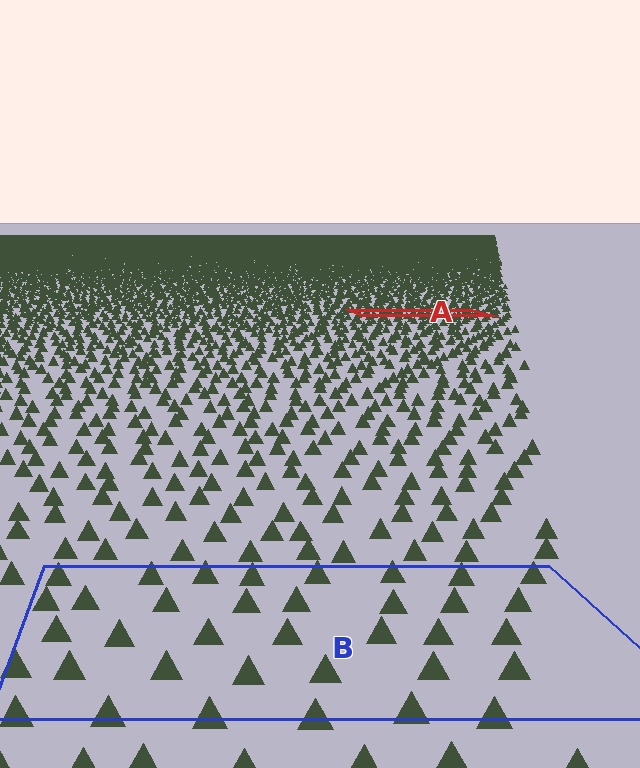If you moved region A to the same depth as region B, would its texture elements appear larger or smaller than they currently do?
They would appear larger. At a closer depth, the same texture elements are projected at a bigger on-screen size.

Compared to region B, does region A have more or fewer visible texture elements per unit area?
Region A has more texture elements per unit area — they are packed more densely because it is farther away.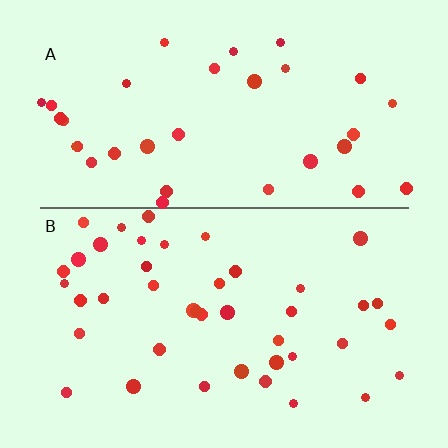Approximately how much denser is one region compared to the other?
Approximately 1.2× — region B over region A.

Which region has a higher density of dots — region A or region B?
B (the bottom).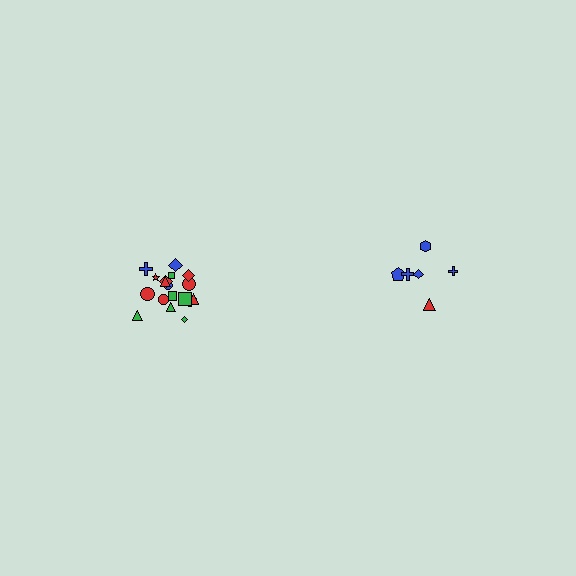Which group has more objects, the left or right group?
The left group.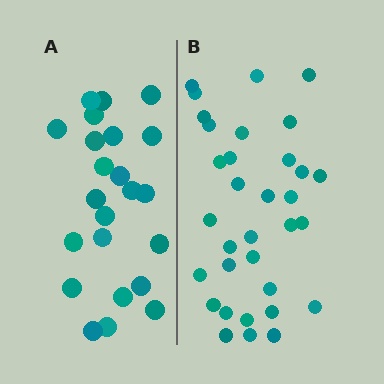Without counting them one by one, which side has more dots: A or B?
Region B (the right region) has more dots.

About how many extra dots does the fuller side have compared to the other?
Region B has roughly 10 or so more dots than region A.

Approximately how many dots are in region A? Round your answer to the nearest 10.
About 20 dots. (The exact count is 23, which rounds to 20.)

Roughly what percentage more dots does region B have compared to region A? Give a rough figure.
About 45% more.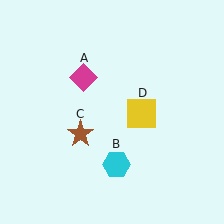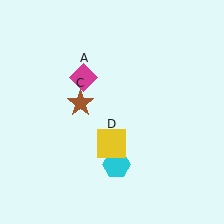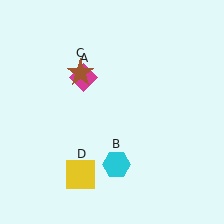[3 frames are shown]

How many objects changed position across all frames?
2 objects changed position: brown star (object C), yellow square (object D).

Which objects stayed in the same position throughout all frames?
Magenta diamond (object A) and cyan hexagon (object B) remained stationary.